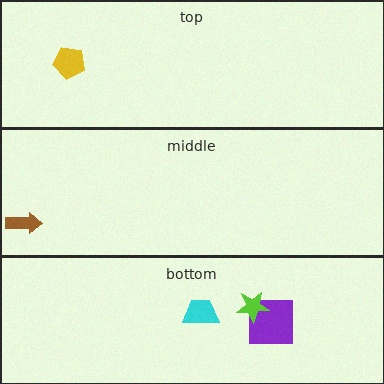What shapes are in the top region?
The yellow pentagon.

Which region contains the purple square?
The bottom region.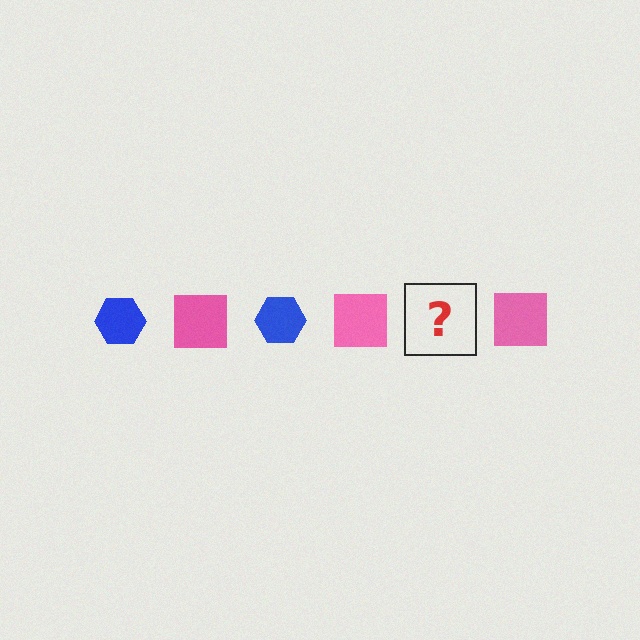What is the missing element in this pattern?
The missing element is a blue hexagon.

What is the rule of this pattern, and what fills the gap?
The rule is that the pattern alternates between blue hexagon and pink square. The gap should be filled with a blue hexagon.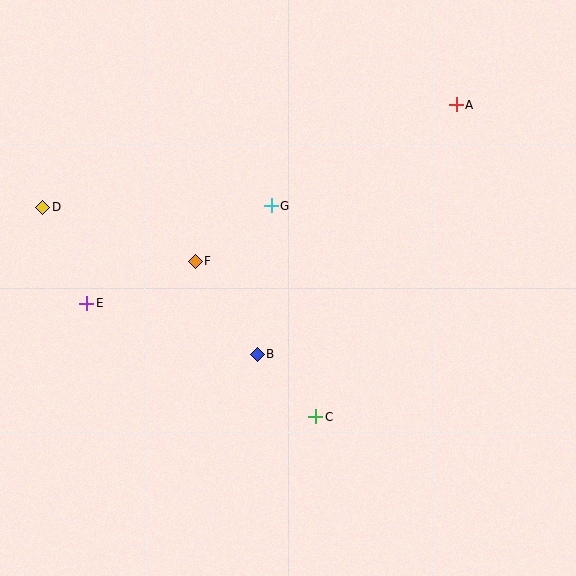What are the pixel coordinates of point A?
Point A is at (456, 105).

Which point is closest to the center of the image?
Point B at (257, 354) is closest to the center.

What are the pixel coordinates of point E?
Point E is at (87, 303).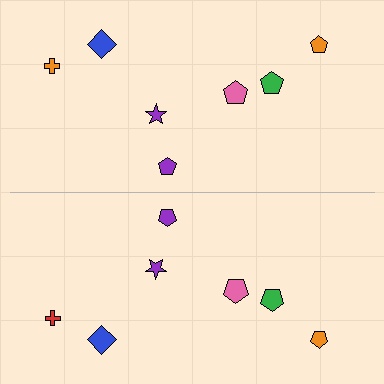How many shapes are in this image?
There are 14 shapes in this image.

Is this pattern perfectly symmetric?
No, the pattern is not perfectly symmetric. The red cross on the bottom side breaks the symmetry — its mirror counterpart is orange.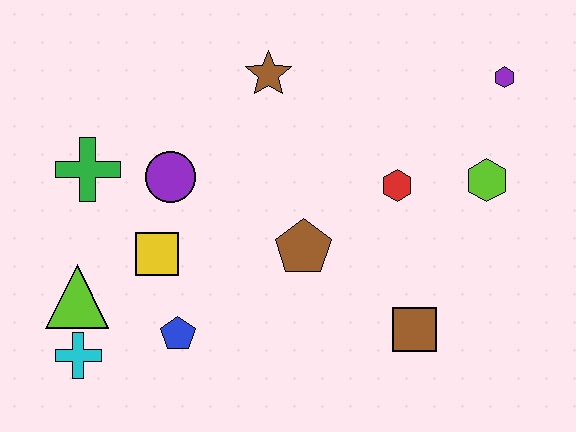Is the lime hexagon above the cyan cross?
Yes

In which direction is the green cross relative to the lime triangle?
The green cross is above the lime triangle.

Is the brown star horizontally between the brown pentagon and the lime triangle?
Yes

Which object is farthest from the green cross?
The purple hexagon is farthest from the green cross.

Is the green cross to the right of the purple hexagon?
No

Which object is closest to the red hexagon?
The lime hexagon is closest to the red hexagon.